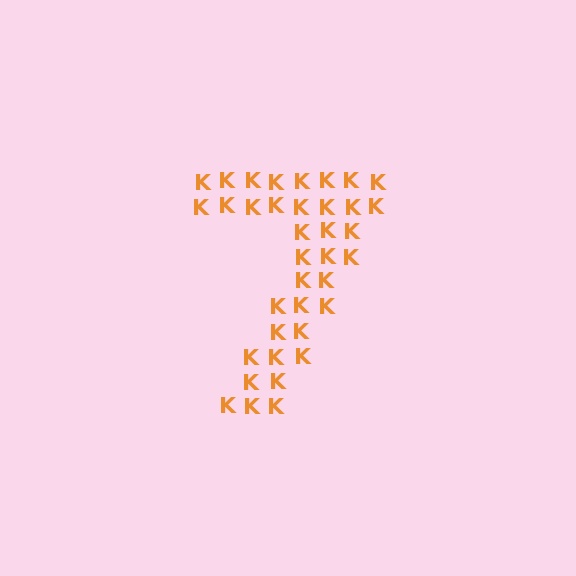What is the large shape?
The large shape is the digit 7.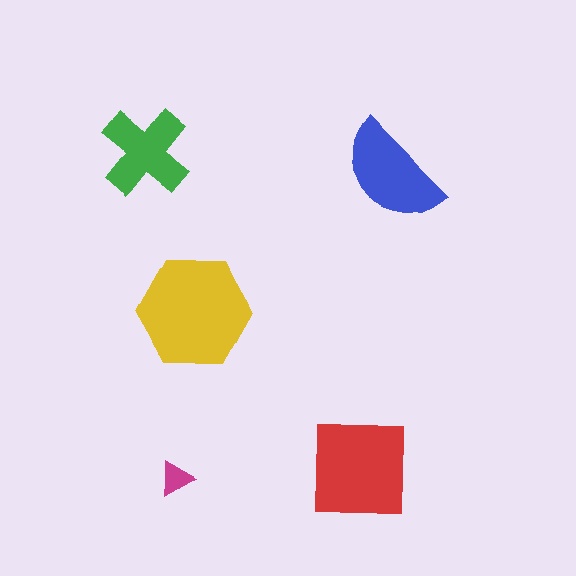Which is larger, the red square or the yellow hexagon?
The yellow hexagon.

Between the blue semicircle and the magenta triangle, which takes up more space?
The blue semicircle.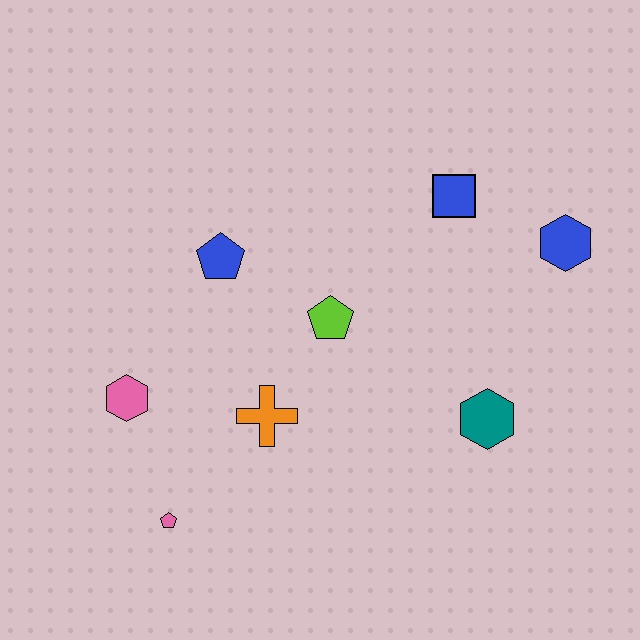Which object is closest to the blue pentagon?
The lime pentagon is closest to the blue pentagon.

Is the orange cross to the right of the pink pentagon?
Yes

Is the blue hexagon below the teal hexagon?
No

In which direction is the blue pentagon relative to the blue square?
The blue pentagon is to the left of the blue square.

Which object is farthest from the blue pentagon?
The blue hexagon is farthest from the blue pentagon.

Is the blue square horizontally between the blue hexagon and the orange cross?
Yes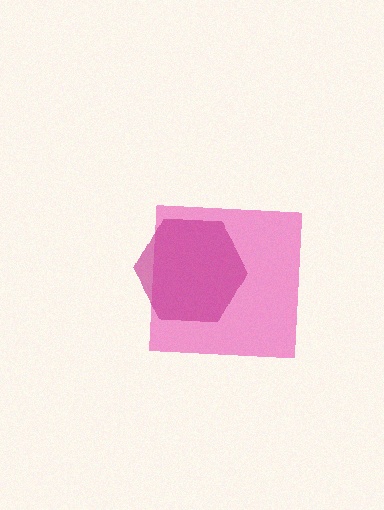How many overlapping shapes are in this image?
There are 2 overlapping shapes in the image.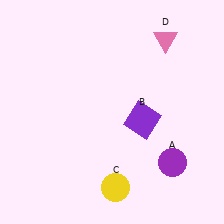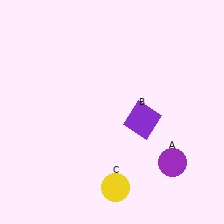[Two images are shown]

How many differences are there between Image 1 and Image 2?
There is 1 difference between the two images.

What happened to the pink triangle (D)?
The pink triangle (D) was removed in Image 2. It was in the top-right area of Image 1.